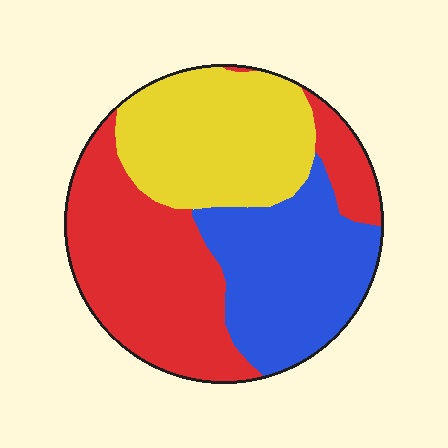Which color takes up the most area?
Red, at roughly 40%.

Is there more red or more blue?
Red.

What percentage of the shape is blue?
Blue takes up between a quarter and a half of the shape.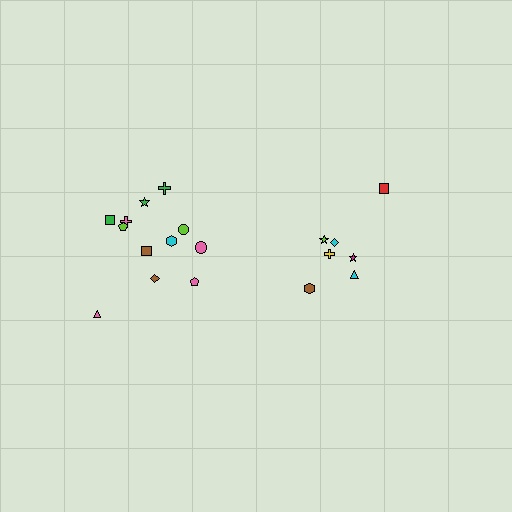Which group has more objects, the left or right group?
The left group.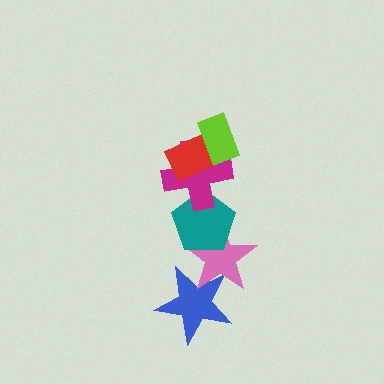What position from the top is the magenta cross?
The magenta cross is 3rd from the top.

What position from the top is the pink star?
The pink star is 5th from the top.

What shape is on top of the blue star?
The pink star is on top of the blue star.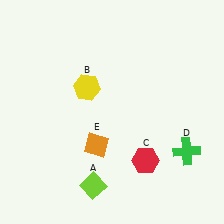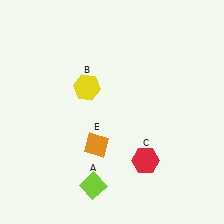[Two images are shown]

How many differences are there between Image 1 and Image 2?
There is 1 difference between the two images.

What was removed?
The green cross (D) was removed in Image 2.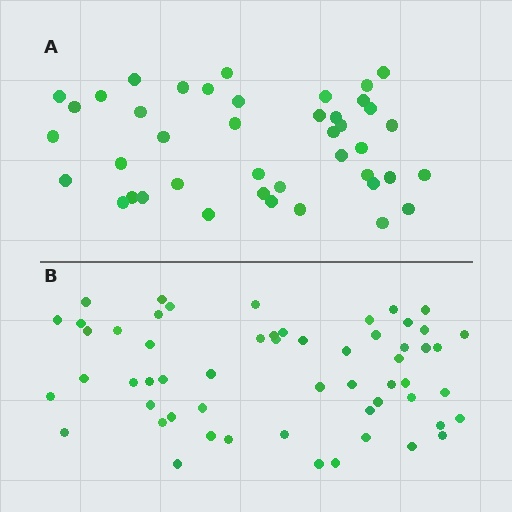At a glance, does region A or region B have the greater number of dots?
Region B (the bottom region) has more dots.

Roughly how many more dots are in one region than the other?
Region B has approximately 15 more dots than region A.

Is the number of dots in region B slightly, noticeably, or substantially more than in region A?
Region B has noticeably more, but not dramatically so. The ratio is roughly 1.4 to 1.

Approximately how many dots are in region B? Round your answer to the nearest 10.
About 60 dots. (The exact count is 57, which rounds to 60.)